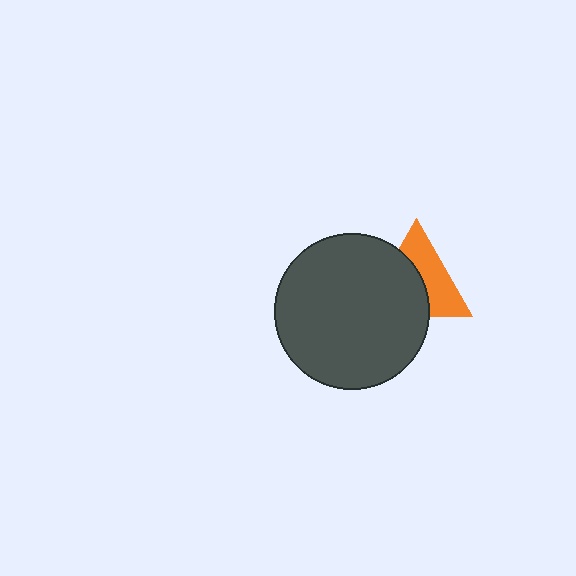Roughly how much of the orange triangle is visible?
About half of it is visible (roughly 49%).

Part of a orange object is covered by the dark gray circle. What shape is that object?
It is a triangle.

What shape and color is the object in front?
The object in front is a dark gray circle.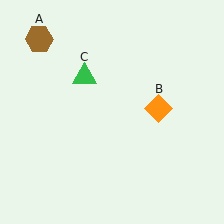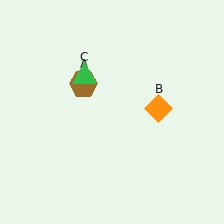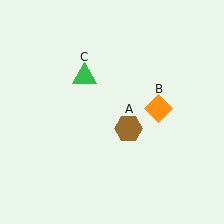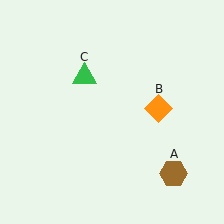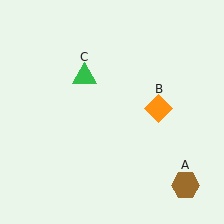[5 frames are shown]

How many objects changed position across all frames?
1 object changed position: brown hexagon (object A).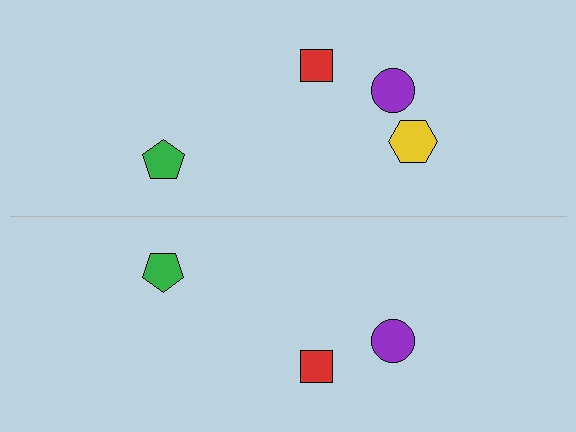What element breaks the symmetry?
A yellow hexagon is missing from the bottom side.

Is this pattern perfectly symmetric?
No, the pattern is not perfectly symmetric. A yellow hexagon is missing from the bottom side.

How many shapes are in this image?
There are 7 shapes in this image.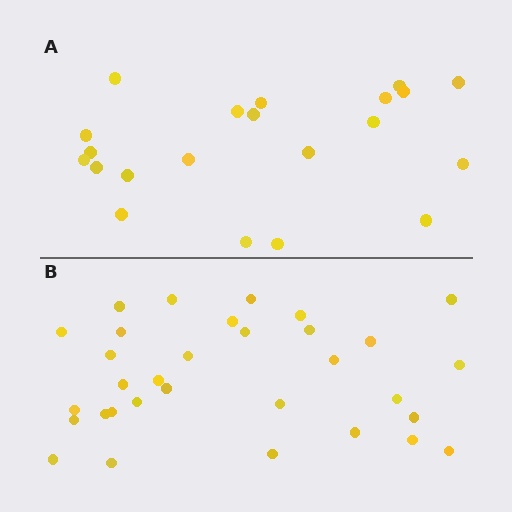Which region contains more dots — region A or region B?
Region B (the bottom region) has more dots.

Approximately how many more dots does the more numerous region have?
Region B has roughly 12 or so more dots than region A.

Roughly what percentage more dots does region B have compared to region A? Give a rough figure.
About 50% more.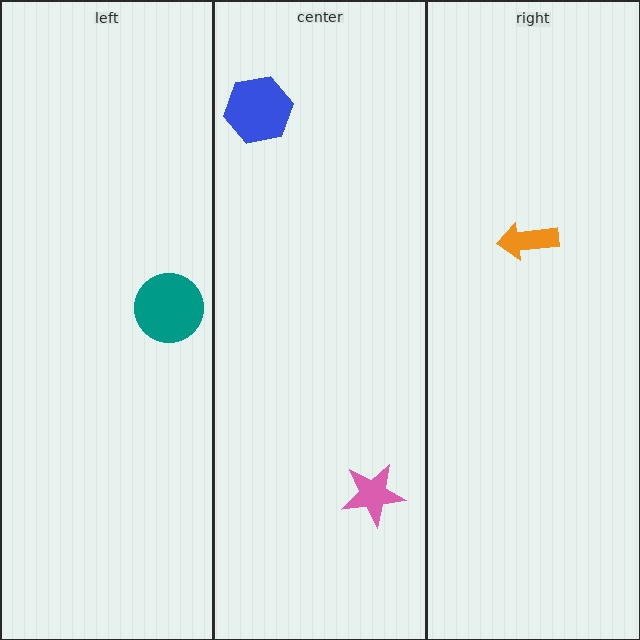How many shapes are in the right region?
1.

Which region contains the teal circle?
The left region.